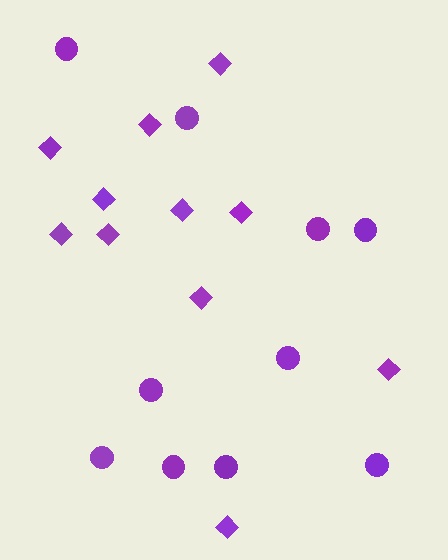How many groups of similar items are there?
There are 2 groups: one group of circles (10) and one group of diamonds (11).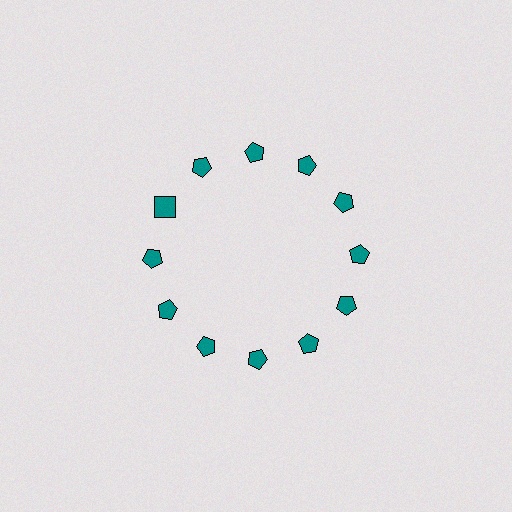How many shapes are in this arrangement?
There are 12 shapes arranged in a ring pattern.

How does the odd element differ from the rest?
It has a different shape: square instead of pentagon.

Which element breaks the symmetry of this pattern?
The teal square at roughly the 10 o'clock position breaks the symmetry. All other shapes are teal pentagons.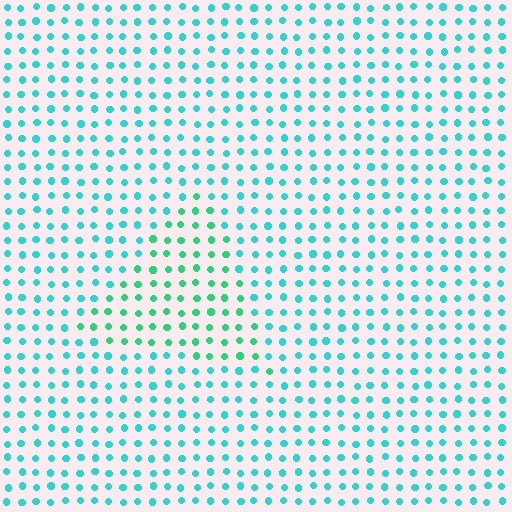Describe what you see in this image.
The image is filled with small cyan elements in a uniform arrangement. A triangle-shaped region is visible where the elements are tinted to a slightly different hue, forming a subtle color boundary.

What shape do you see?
I see a triangle.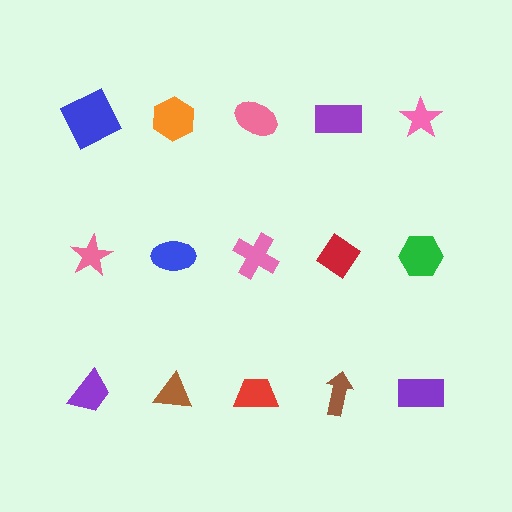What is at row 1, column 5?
A pink star.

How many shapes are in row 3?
5 shapes.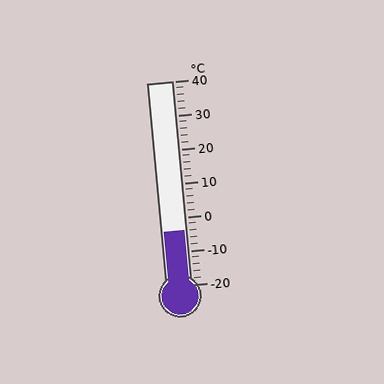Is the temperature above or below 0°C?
The temperature is below 0°C.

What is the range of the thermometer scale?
The thermometer scale ranges from -20°C to 40°C.